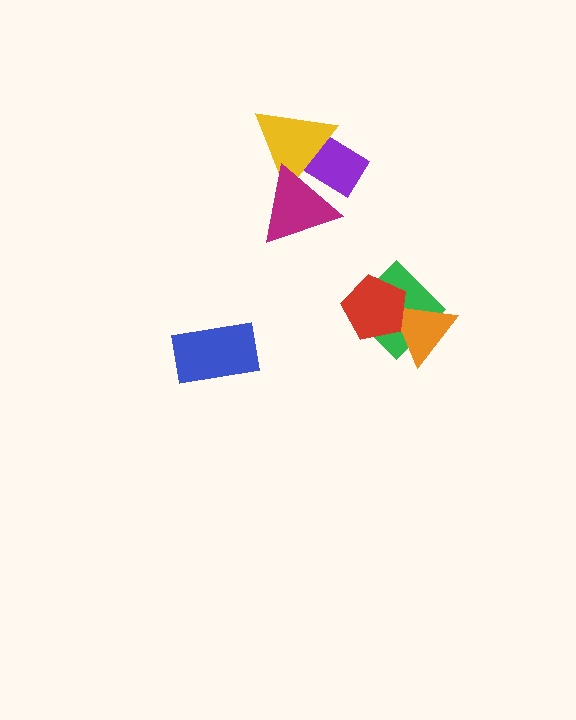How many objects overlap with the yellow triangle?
2 objects overlap with the yellow triangle.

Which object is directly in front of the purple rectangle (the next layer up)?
The yellow triangle is directly in front of the purple rectangle.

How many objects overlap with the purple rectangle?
2 objects overlap with the purple rectangle.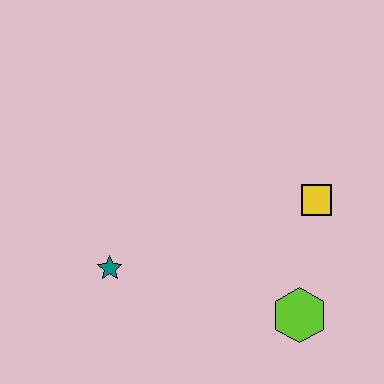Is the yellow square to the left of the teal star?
No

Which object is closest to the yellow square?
The lime hexagon is closest to the yellow square.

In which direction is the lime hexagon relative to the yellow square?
The lime hexagon is below the yellow square.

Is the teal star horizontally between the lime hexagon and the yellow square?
No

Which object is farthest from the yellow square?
The teal star is farthest from the yellow square.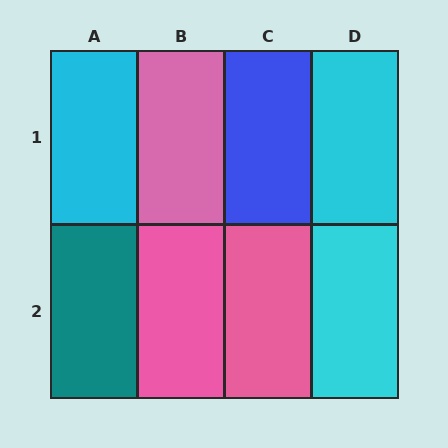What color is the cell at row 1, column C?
Blue.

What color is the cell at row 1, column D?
Cyan.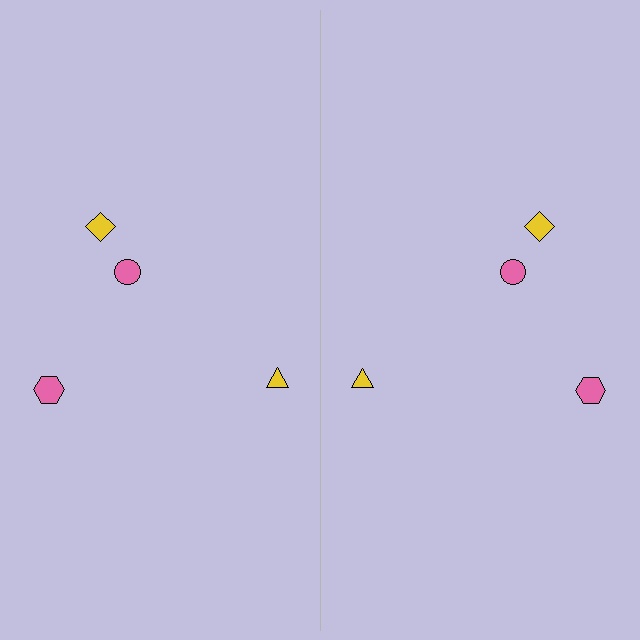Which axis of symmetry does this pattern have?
The pattern has a vertical axis of symmetry running through the center of the image.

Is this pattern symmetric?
Yes, this pattern has bilateral (reflection) symmetry.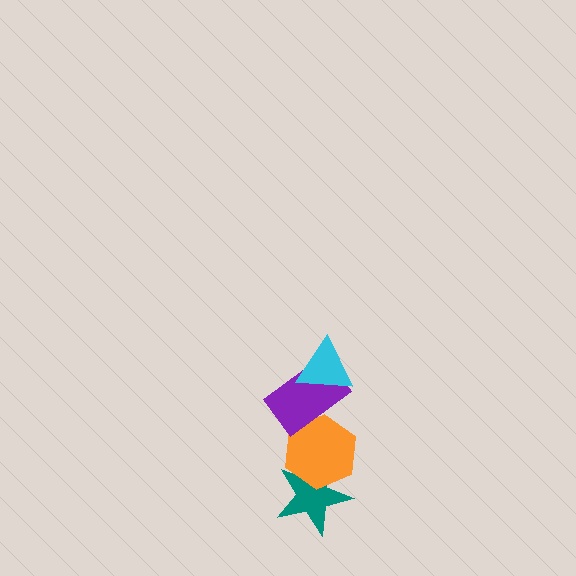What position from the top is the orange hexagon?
The orange hexagon is 3rd from the top.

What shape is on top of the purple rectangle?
The cyan triangle is on top of the purple rectangle.